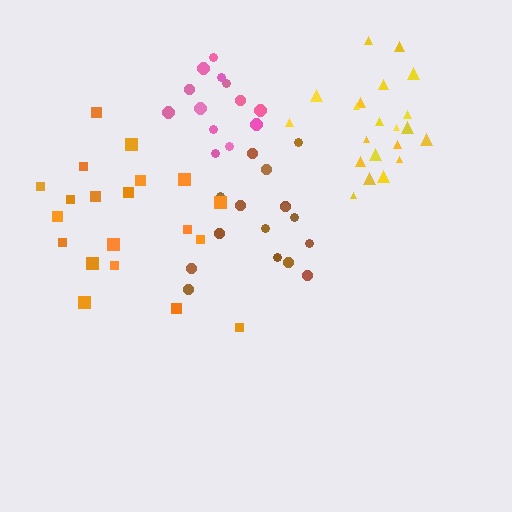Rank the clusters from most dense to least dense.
yellow, pink, brown, orange.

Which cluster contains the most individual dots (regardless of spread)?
Yellow (21).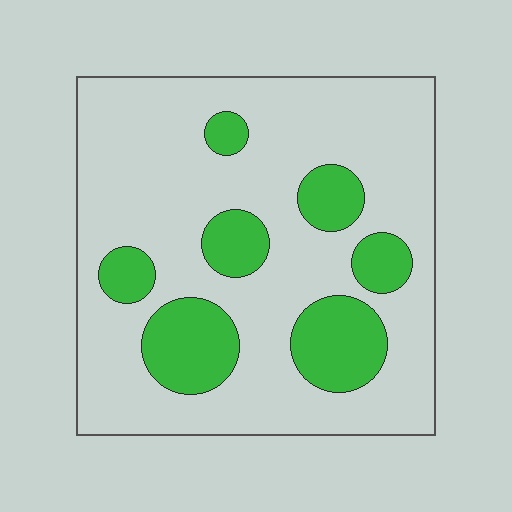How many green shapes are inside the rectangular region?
7.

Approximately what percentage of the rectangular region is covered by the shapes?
Approximately 25%.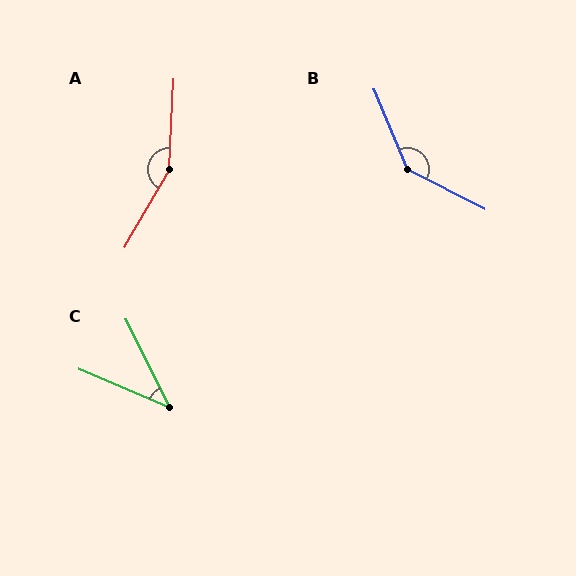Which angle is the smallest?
C, at approximately 41 degrees.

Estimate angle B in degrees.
Approximately 139 degrees.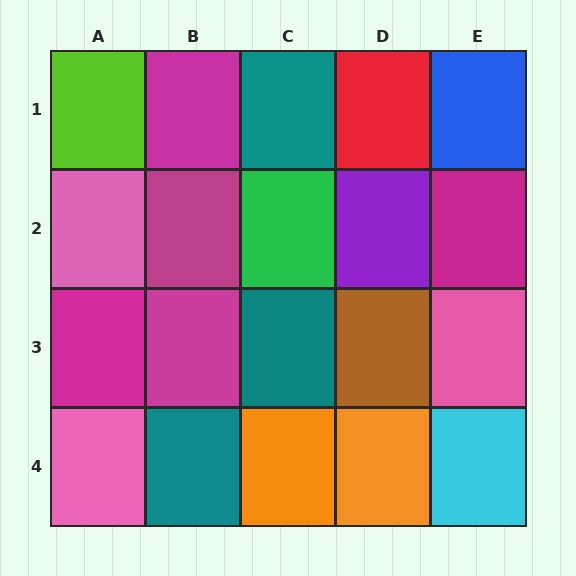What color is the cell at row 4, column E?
Cyan.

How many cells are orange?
2 cells are orange.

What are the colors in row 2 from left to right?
Pink, magenta, green, purple, magenta.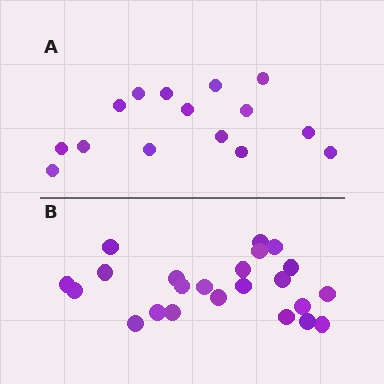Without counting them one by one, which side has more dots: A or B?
Region B (the bottom region) has more dots.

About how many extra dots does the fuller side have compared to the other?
Region B has roughly 8 or so more dots than region A.